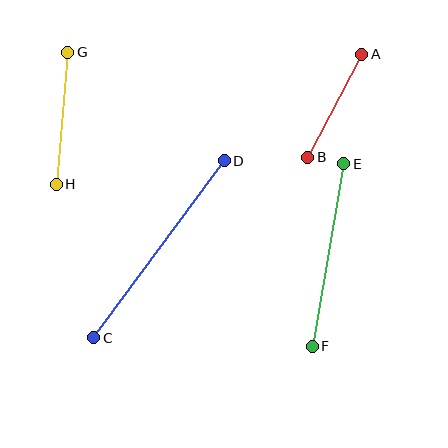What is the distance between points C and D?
The distance is approximately 220 pixels.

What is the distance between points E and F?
The distance is approximately 185 pixels.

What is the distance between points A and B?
The distance is approximately 116 pixels.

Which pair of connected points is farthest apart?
Points C and D are farthest apart.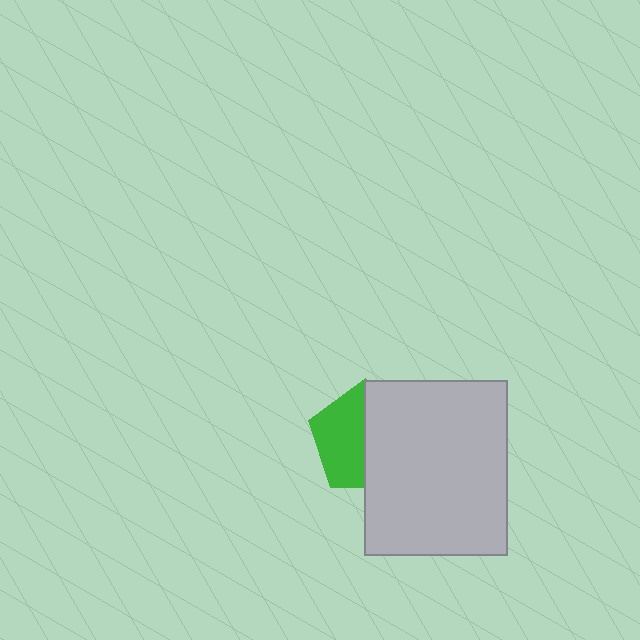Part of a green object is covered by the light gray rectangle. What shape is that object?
It is a pentagon.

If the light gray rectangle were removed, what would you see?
You would see the complete green pentagon.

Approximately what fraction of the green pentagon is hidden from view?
Roughly 53% of the green pentagon is hidden behind the light gray rectangle.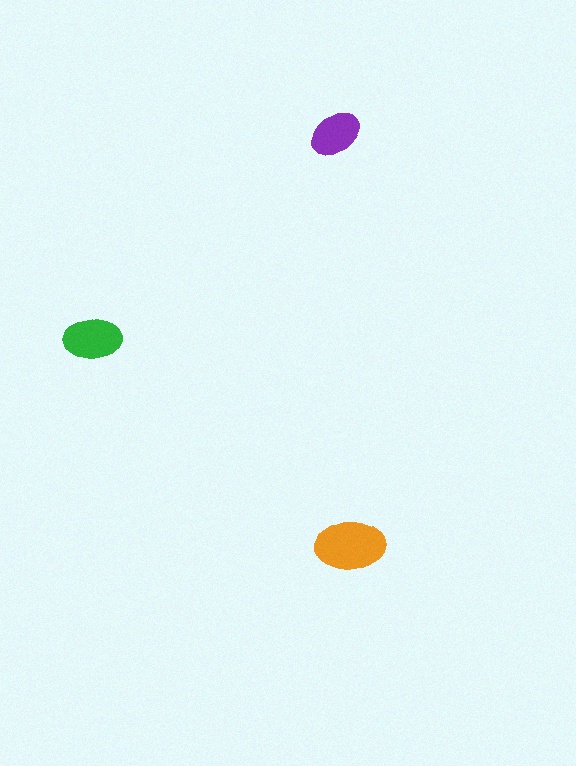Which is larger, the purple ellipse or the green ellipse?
The green one.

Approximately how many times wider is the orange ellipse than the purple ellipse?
About 1.5 times wider.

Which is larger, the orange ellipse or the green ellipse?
The orange one.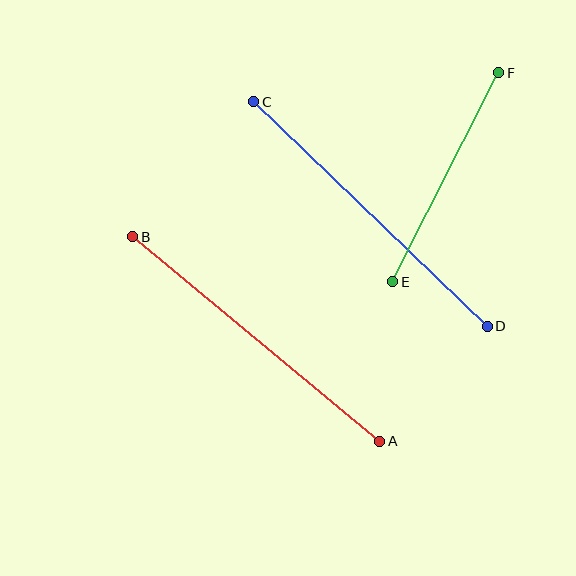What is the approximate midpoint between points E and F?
The midpoint is at approximately (446, 177) pixels.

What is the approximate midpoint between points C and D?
The midpoint is at approximately (371, 214) pixels.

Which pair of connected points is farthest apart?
Points C and D are farthest apart.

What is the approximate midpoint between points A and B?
The midpoint is at approximately (256, 339) pixels.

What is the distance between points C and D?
The distance is approximately 324 pixels.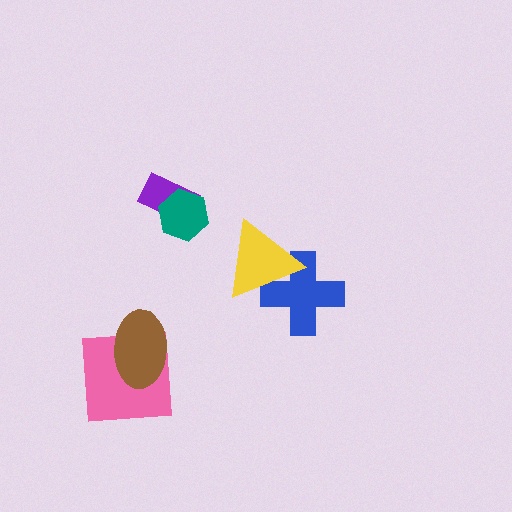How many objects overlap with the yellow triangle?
1 object overlaps with the yellow triangle.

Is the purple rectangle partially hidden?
Yes, it is partially covered by another shape.